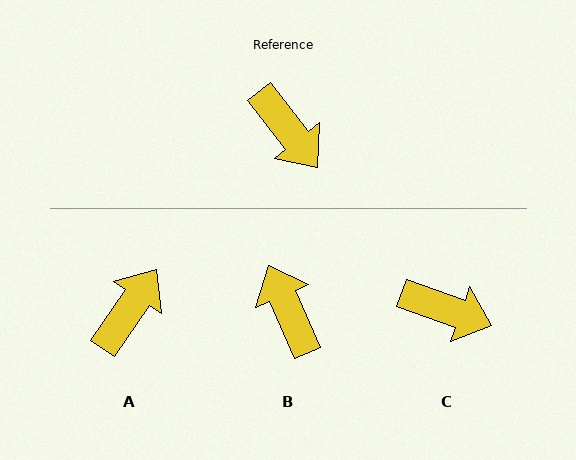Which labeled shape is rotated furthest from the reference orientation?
B, about 166 degrees away.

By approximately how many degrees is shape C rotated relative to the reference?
Approximately 33 degrees counter-clockwise.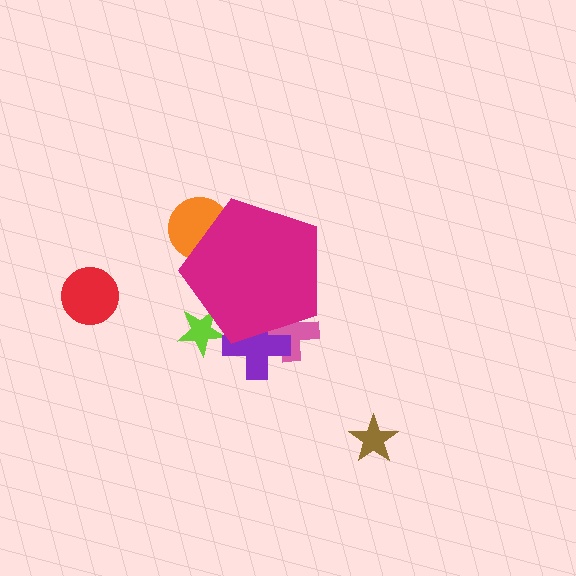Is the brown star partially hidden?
No, the brown star is fully visible.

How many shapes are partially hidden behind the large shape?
4 shapes are partially hidden.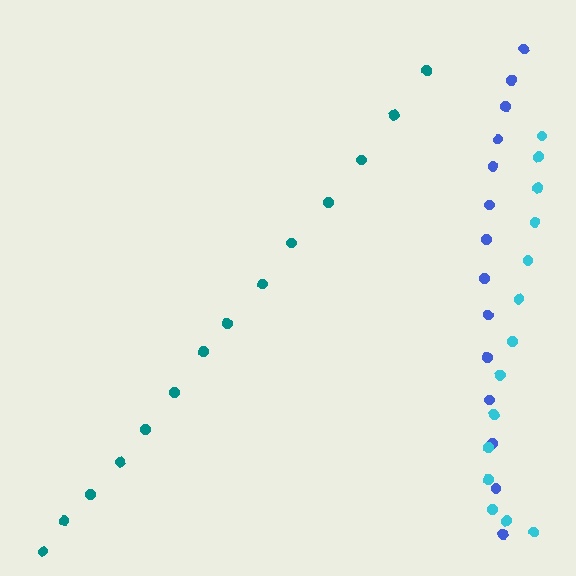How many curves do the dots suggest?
There are 3 distinct paths.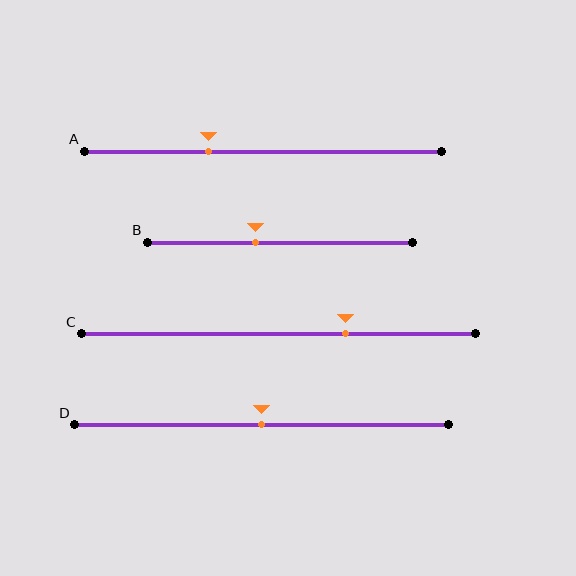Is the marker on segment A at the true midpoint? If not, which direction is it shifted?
No, the marker on segment A is shifted to the left by about 15% of the segment length.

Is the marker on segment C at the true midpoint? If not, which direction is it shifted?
No, the marker on segment C is shifted to the right by about 17% of the segment length.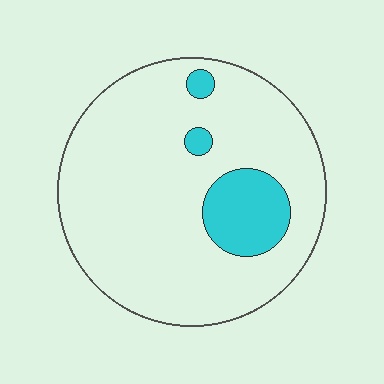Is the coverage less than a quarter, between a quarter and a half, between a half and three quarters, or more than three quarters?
Less than a quarter.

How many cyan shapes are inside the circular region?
3.